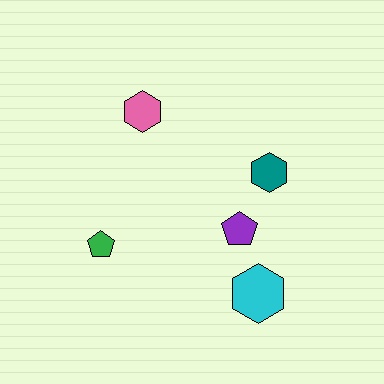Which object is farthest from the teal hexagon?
The green pentagon is farthest from the teal hexagon.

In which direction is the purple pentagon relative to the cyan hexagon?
The purple pentagon is above the cyan hexagon.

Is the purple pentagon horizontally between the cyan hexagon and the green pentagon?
Yes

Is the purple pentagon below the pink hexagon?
Yes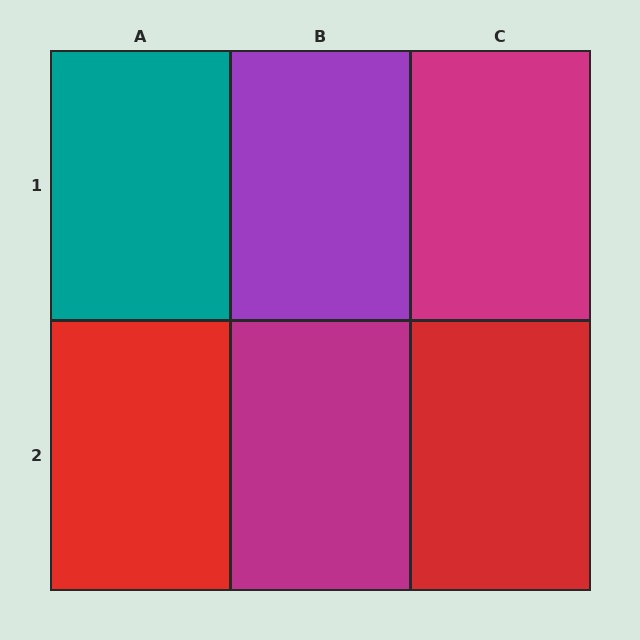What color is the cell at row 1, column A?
Teal.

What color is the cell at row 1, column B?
Purple.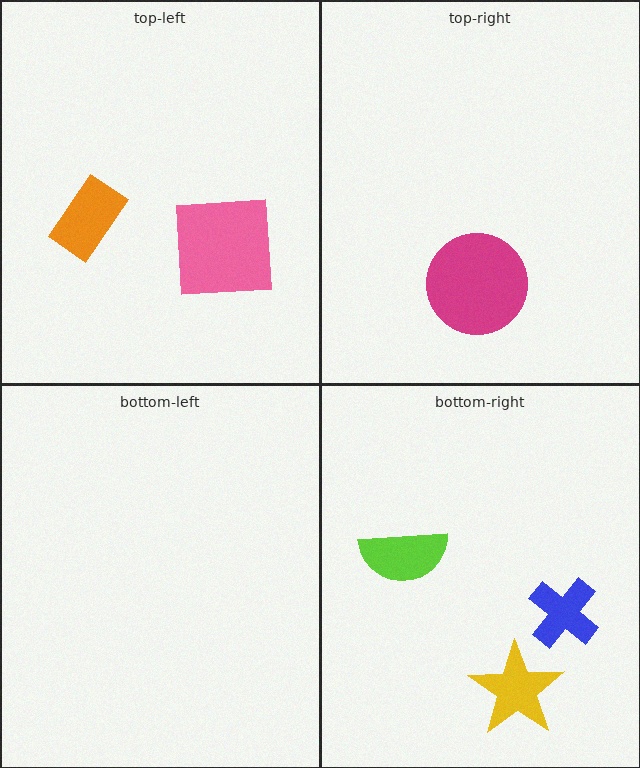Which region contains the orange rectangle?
The top-left region.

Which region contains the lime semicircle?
The bottom-right region.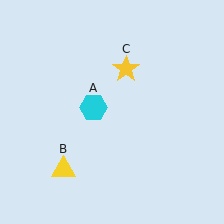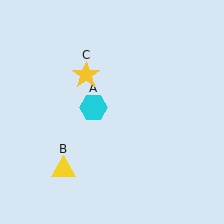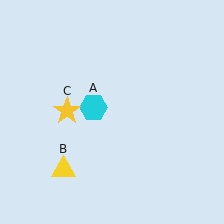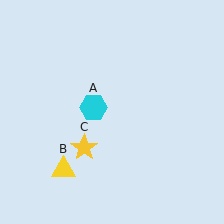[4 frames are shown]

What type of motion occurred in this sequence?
The yellow star (object C) rotated counterclockwise around the center of the scene.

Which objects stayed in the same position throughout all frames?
Cyan hexagon (object A) and yellow triangle (object B) remained stationary.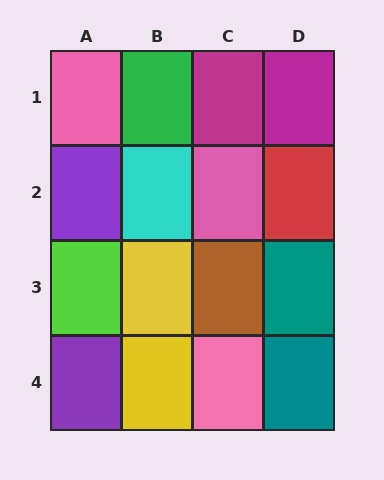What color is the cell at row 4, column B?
Yellow.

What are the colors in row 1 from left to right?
Pink, green, magenta, magenta.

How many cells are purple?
2 cells are purple.